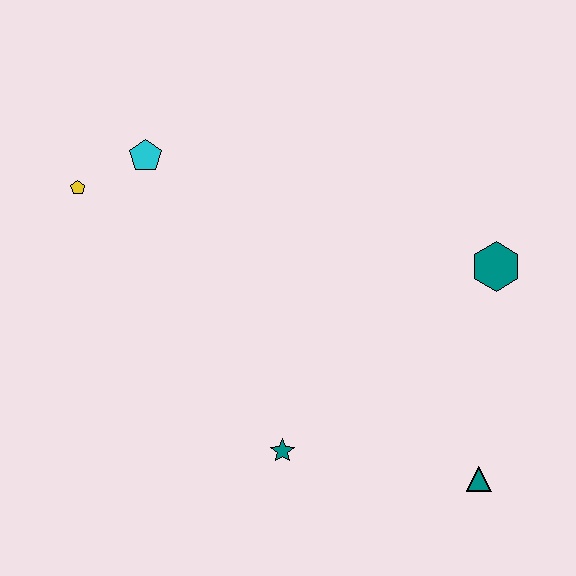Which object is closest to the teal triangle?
The teal star is closest to the teal triangle.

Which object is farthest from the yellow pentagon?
The teal triangle is farthest from the yellow pentagon.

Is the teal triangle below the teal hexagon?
Yes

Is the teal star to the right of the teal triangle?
No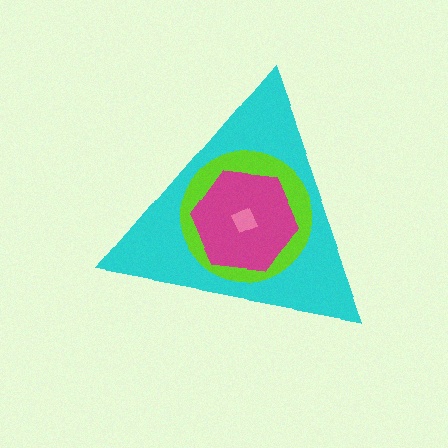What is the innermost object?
The pink diamond.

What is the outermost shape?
The cyan triangle.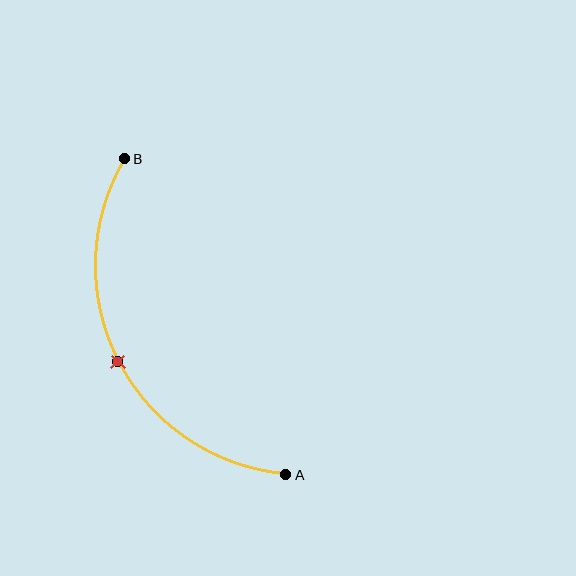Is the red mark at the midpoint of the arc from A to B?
Yes. The red mark lies on the arc at equal arc-length from both A and B — it is the arc midpoint.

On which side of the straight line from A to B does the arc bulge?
The arc bulges to the left of the straight line connecting A and B.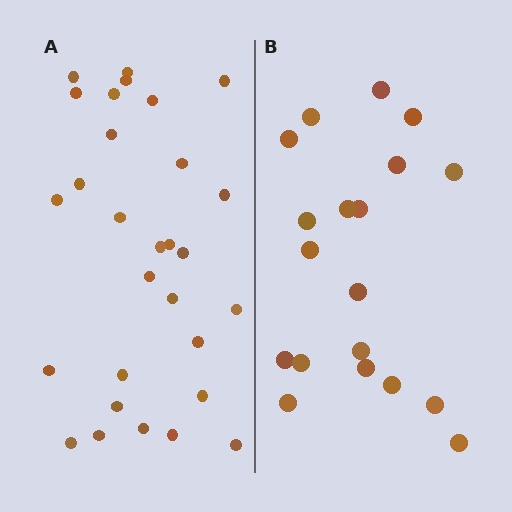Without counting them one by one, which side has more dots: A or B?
Region A (the left region) has more dots.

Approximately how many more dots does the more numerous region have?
Region A has roughly 10 or so more dots than region B.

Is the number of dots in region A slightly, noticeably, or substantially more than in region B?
Region A has substantially more. The ratio is roughly 1.5 to 1.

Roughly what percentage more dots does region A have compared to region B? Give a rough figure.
About 55% more.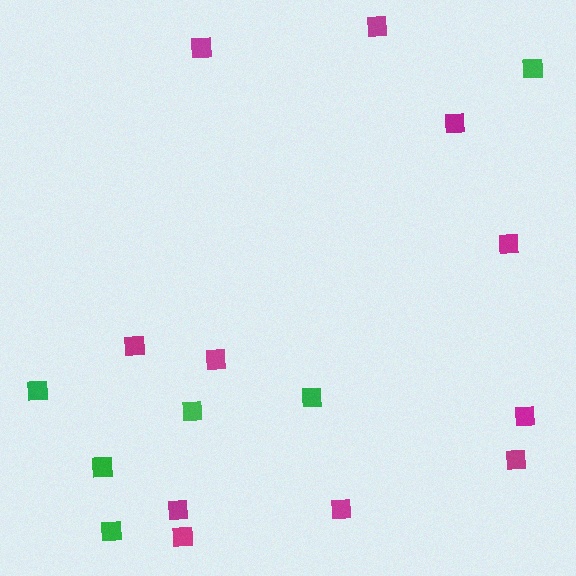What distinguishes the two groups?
There are 2 groups: one group of magenta squares (11) and one group of green squares (6).